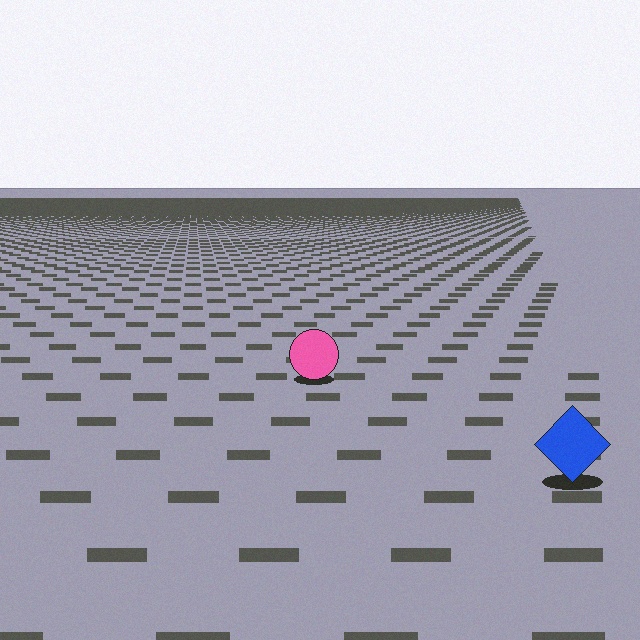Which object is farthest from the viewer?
The pink circle is farthest from the viewer. It appears smaller and the ground texture around it is denser.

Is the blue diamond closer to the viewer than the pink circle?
Yes. The blue diamond is closer — you can tell from the texture gradient: the ground texture is coarser near it.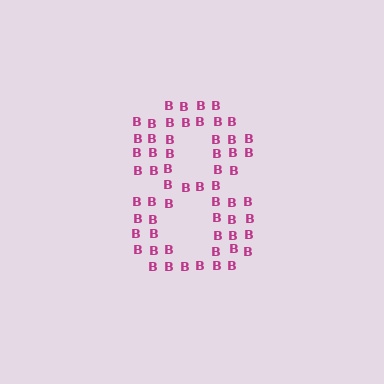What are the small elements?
The small elements are letter B's.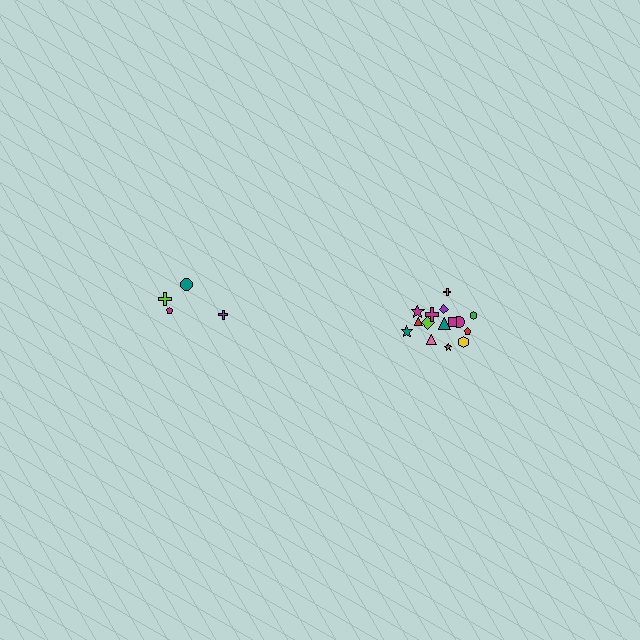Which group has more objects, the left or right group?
The right group.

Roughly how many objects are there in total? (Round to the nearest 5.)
Roughly 20 objects in total.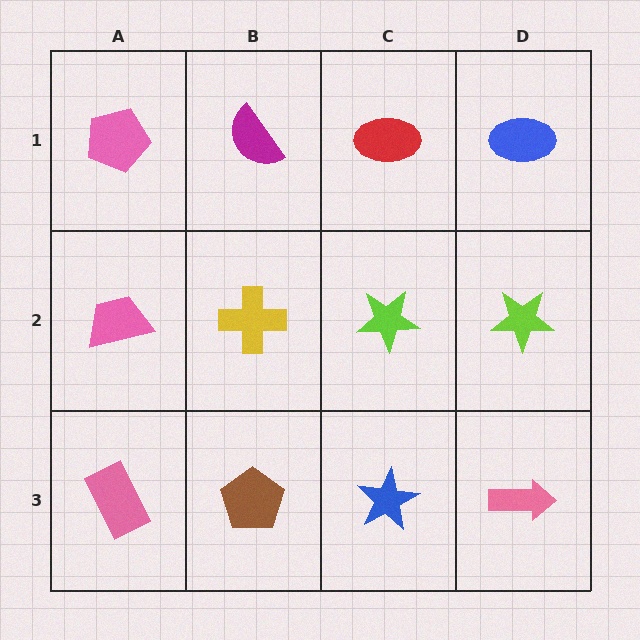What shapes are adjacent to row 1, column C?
A lime star (row 2, column C), a magenta semicircle (row 1, column B), a blue ellipse (row 1, column D).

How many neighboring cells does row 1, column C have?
3.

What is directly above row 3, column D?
A lime star.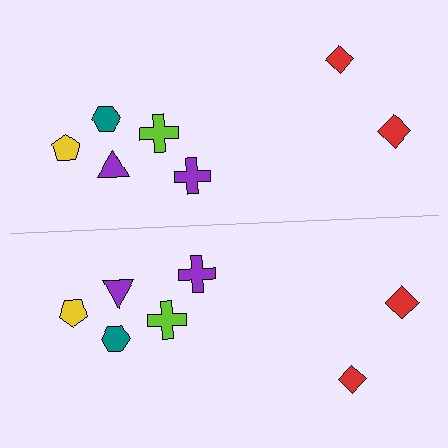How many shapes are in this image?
There are 14 shapes in this image.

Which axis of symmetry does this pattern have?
The pattern has a horizontal axis of symmetry running through the center of the image.